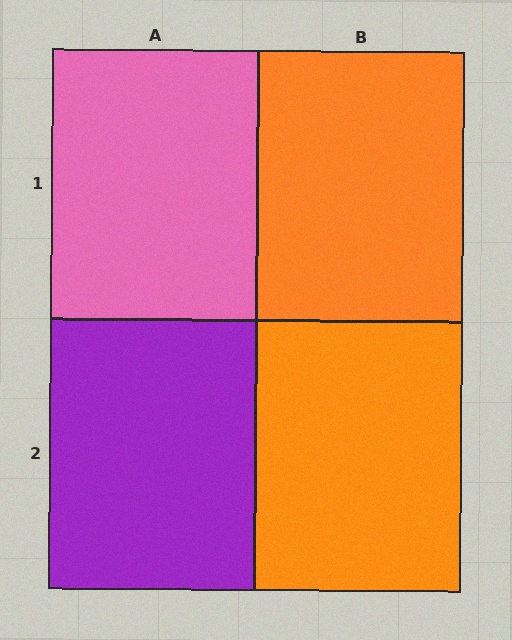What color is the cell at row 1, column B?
Orange.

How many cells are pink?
1 cell is pink.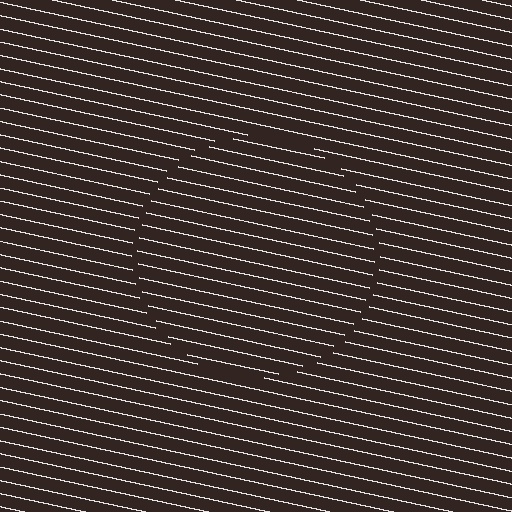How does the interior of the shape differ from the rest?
The interior of the shape contains the same grating, shifted by half a period — the contour is defined by the phase discontinuity where line-ends from the inner and outer gratings abut.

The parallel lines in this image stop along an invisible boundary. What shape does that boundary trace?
An illusory circle. The interior of the shape contains the same grating, shifted by half a period — the contour is defined by the phase discontinuity where line-ends from the inner and outer gratings abut.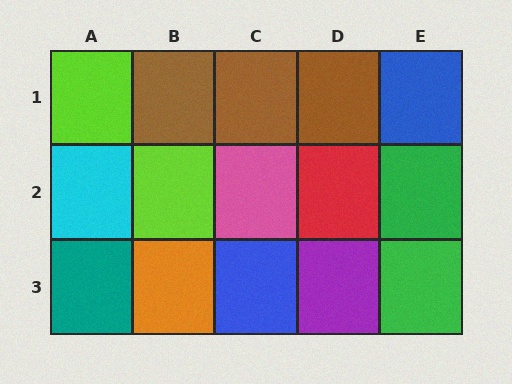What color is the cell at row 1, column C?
Brown.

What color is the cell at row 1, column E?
Blue.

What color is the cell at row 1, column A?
Lime.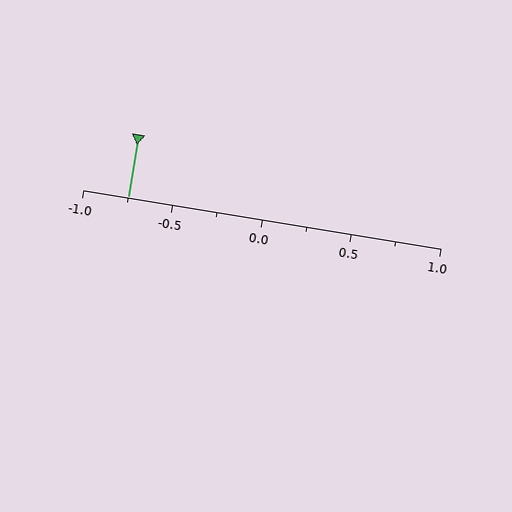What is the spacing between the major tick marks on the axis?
The major ticks are spaced 0.5 apart.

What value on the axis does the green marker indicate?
The marker indicates approximately -0.75.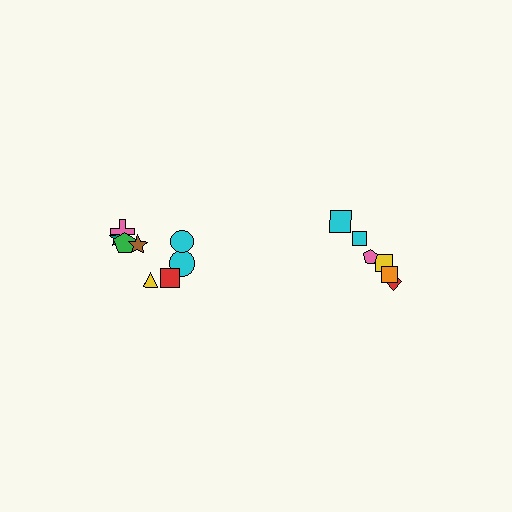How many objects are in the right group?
There are 6 objects.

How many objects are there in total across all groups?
There are 14 objects.